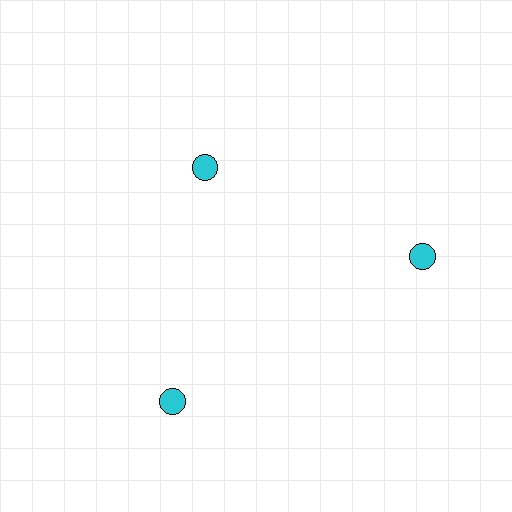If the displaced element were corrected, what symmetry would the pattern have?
It would have 3-fold rotational symmetry — the pattern would map onto itself every 120 degrees.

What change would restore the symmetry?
The symmetry would be restored by moving it outward, back onto the ring so that all 3 circles sit at equal angles and equal distance from the center.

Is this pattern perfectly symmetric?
No. The 3 cyan circles are arranged in a ring, but one element near the 11 o'clock position is pulled inward toward the center, breaking the 3-fold rotational symmetry.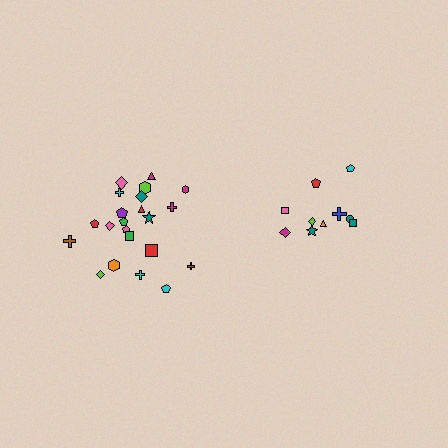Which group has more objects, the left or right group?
The left group.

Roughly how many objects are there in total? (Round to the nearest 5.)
Roughly 30 objects in total.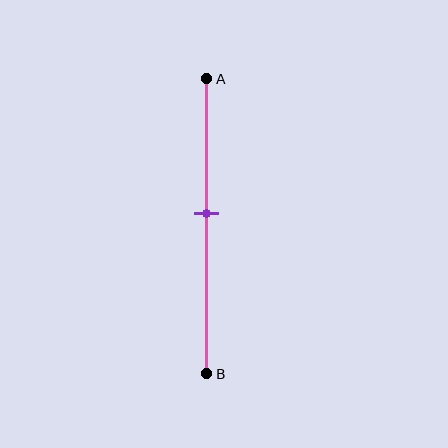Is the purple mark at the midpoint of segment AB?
No, the mark is at about 45% from A, not at the 50% midpoint.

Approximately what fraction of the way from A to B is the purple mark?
The purple mark is approximately 45% of the way from A to B.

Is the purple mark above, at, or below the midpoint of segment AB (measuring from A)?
The purple mark is above the midpoint of segment AB.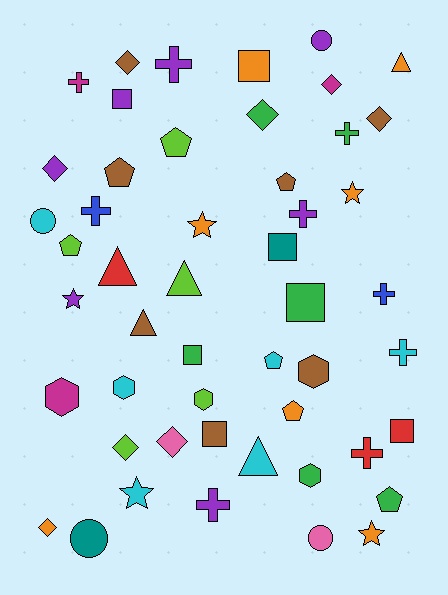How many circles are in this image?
There are 4 circles.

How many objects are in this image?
There are 50 objects.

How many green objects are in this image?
There are 6 green objects.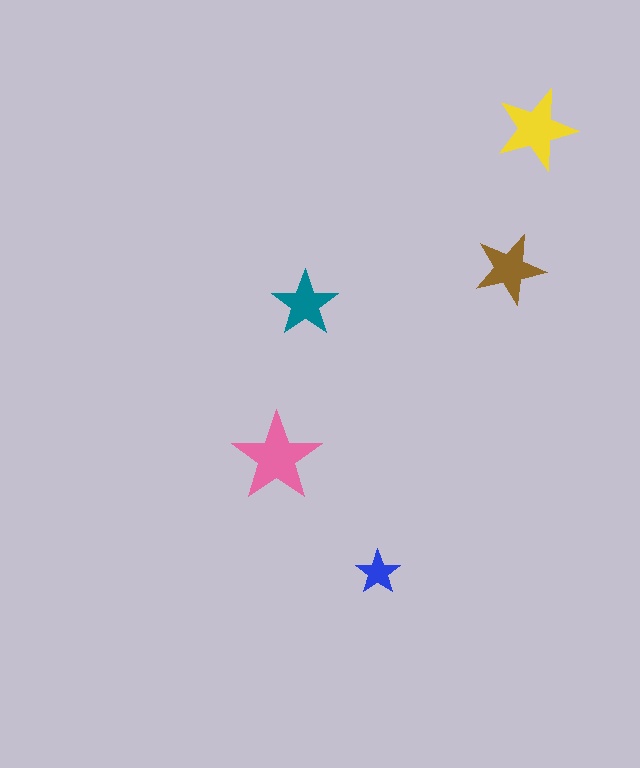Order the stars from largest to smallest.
the pink one, the yellow one, the brown one, the teal one, the blue one.